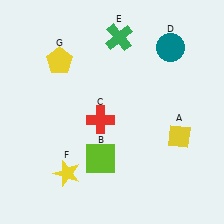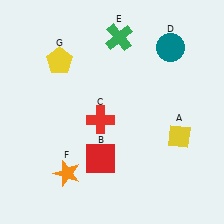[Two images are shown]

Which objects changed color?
B changed from lime to red. F changed from yellow to orange.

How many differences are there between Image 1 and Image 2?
There are 2 differences between the two images.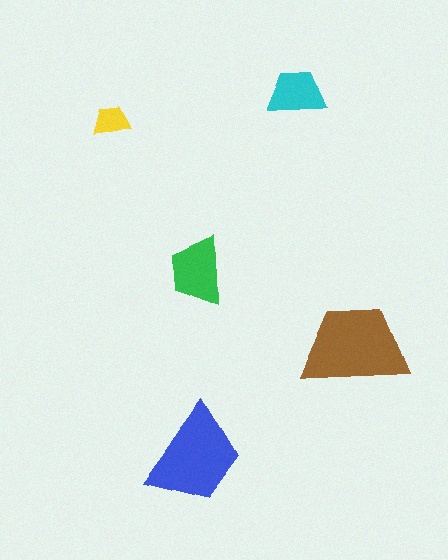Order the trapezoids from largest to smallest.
the brown one, the blue one, the green one, the cyan one, the yellow one.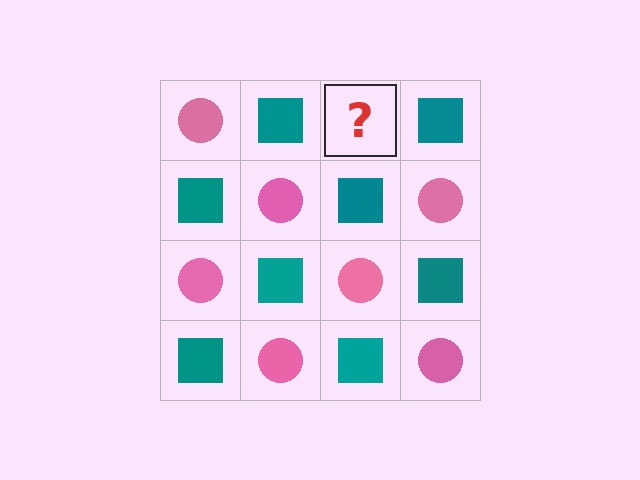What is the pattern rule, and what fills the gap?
The rule is that it alternates pink circle and teal square in a checkerboard pattern. The gap should be filled with a pink circle.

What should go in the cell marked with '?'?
The missing cell should contain a pink circle.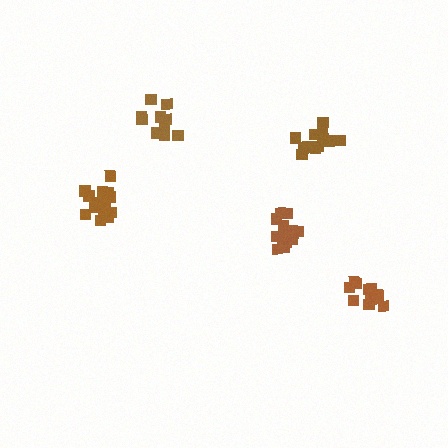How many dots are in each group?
Group 1: 14 dots, Group 2: 15 dots, Group 3: 12 dots, Group 4: 14 dots, Group 5: 10 dots (65 total).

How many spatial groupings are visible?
There are 5 spatial groupings.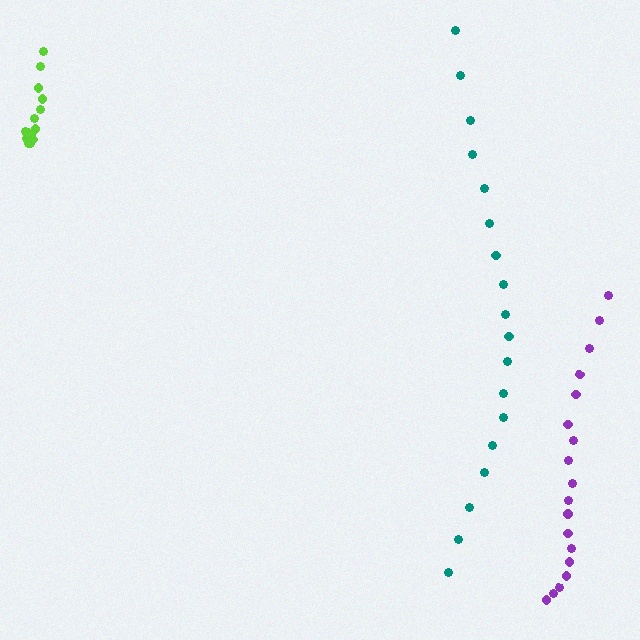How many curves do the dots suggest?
There are 3 distinct paths.